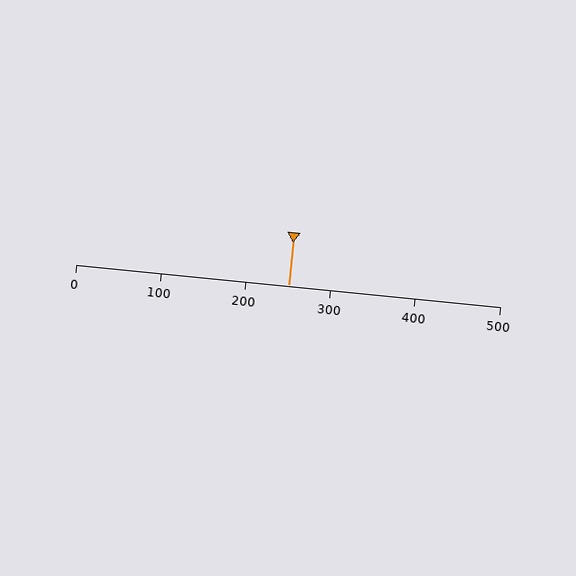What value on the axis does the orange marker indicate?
The marker indicates approximately 250.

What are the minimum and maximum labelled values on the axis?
The axis runs from 0 to 500.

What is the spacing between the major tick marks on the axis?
The major ticks are spaced 100 apart.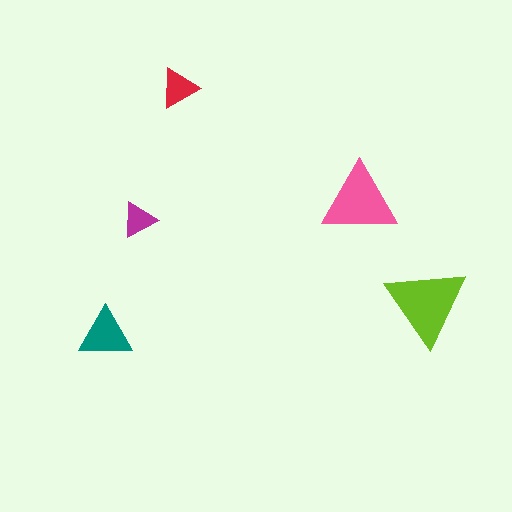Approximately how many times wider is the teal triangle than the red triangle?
About 1.5 times wider.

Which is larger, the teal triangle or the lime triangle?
The lime one.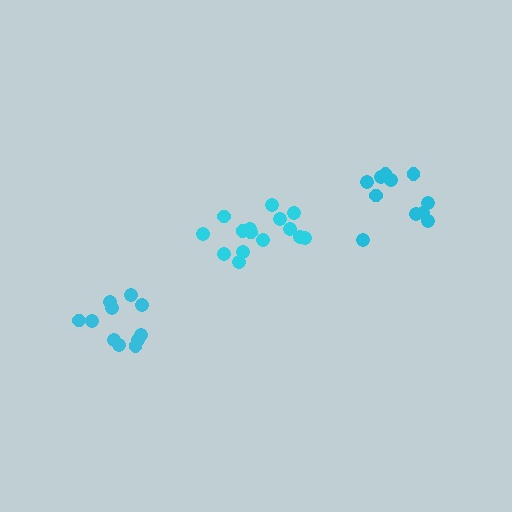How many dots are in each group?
Group 1: 15 dots, Group 2: 11 dots, Group 3: 11 dots (37 total).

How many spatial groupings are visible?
There are 3 spatial groupings.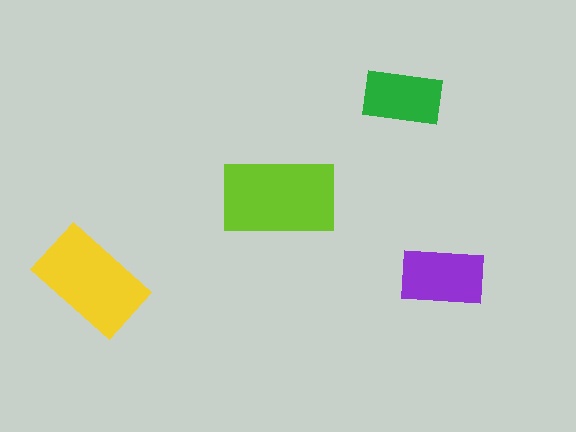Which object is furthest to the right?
The purple rectangle is rightmost.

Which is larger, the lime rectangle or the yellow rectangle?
The lime one.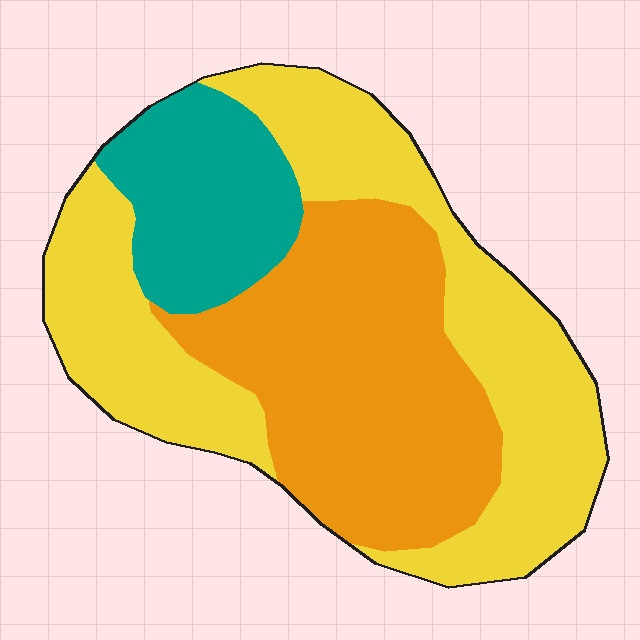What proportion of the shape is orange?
Orange takes up about three eighths (3/8) of the shape.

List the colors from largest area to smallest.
From largest to smallest: yellow, orange, teal.